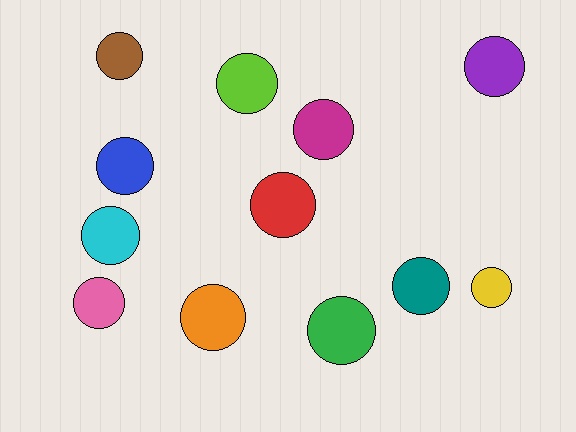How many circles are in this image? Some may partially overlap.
There are 12 circles.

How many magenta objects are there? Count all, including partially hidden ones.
There is 1 magenta object.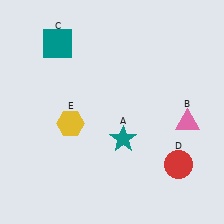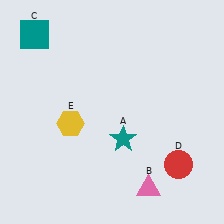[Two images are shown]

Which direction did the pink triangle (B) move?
The pink triangle (B) moved down.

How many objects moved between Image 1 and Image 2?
2 objects moved between the two images.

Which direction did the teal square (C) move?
The teal square (C) moved left.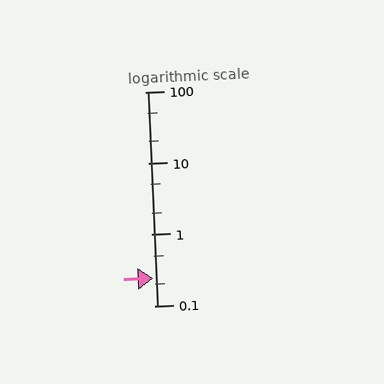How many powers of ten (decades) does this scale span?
The scale spans 3 decades, from 0.1 to 100.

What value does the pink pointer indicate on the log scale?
The pointer indicates approximately 0.24.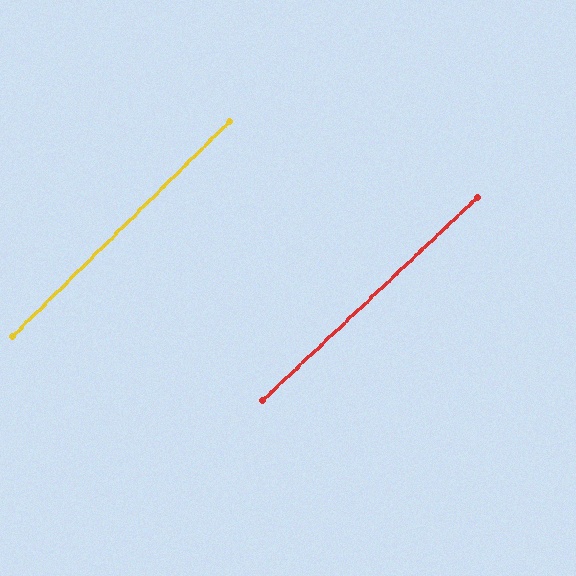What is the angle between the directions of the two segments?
Approximately 1 degree.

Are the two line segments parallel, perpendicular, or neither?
Parallel — their directions differ by only 1.3°.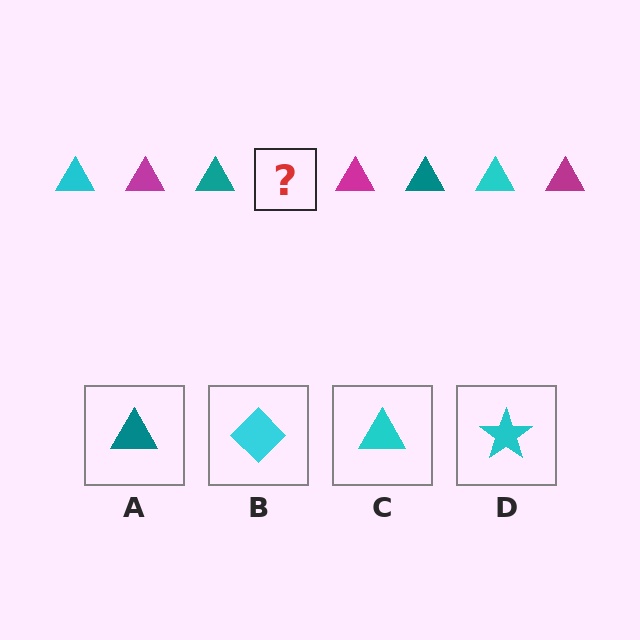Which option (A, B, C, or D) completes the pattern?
C.